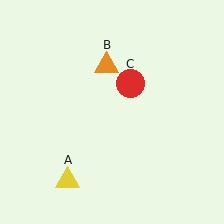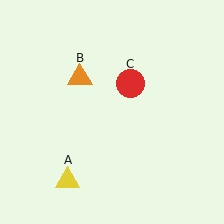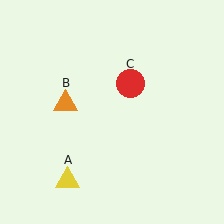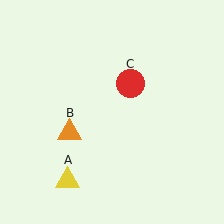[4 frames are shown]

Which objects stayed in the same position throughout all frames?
Yellow triangle (object A) and red circle (object C) remained stationary.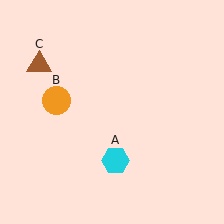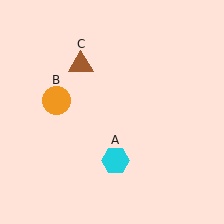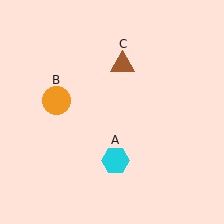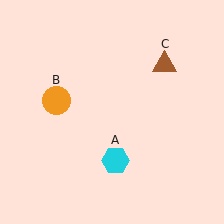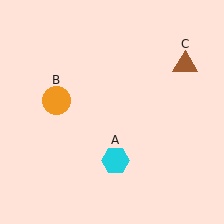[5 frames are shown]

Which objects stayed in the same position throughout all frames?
Cyan hexagon (object A) and orange circle (object B) remained stationary.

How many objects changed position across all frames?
1 object changed position: brown triangle (object C).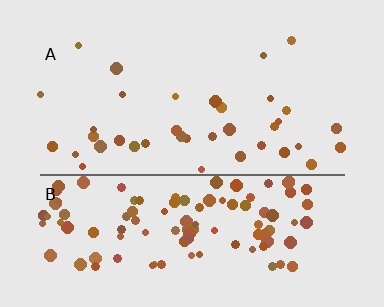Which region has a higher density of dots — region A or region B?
B (the bottom).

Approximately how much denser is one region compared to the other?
Approximately 3.1× — region B over region A.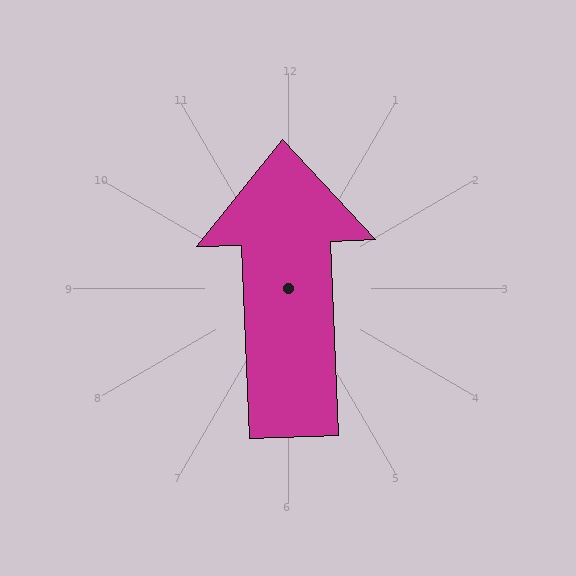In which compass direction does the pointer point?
North.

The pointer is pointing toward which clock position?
Roughly 12 o'clock.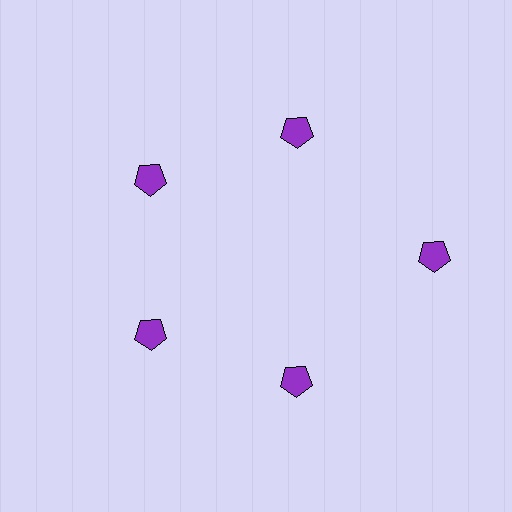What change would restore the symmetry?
The symmetry would be restored by moving it inward, back onto the ring so that all 5 pentagons sit at equal angles and equal distance from the center.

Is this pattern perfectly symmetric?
No. The 5 purple pentagons are arranged in a ring, but one element near the 3 o'clock position is pushed outward from the center, breaking the 5-fold rotational symmetry.